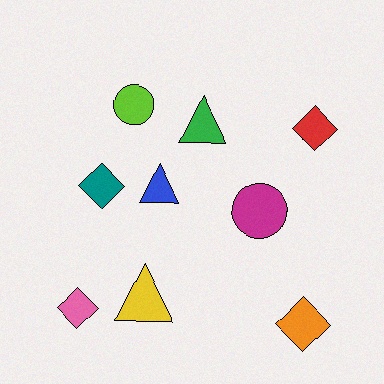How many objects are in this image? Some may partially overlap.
There are 9 objects.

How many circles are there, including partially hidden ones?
There are 2 circles.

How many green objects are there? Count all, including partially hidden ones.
There is 1 green object.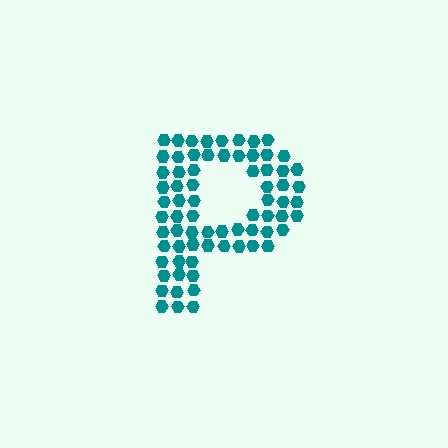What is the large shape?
The large shape is the letter P.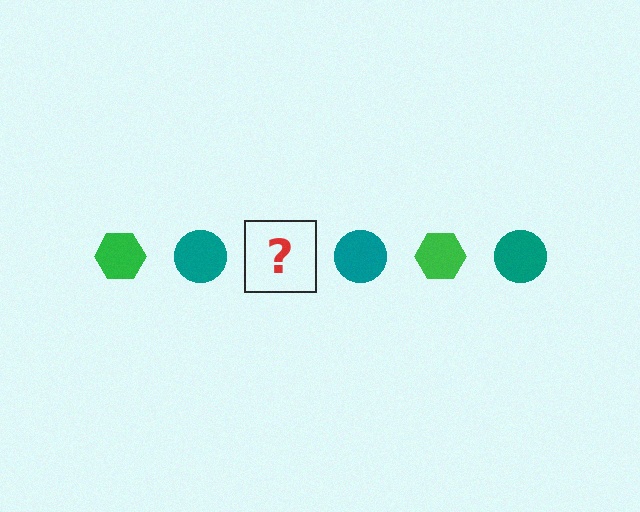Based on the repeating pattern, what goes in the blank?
The blank should be a green hexagon.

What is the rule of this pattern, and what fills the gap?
The rule is that the pattern alternates between green hexagon and teal circle. The gap should be filled with a green hexagon.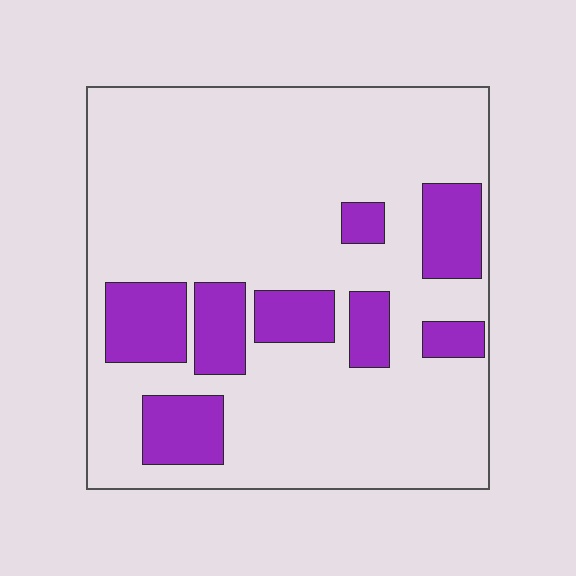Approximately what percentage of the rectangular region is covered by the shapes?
Approximately 20%.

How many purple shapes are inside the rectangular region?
8.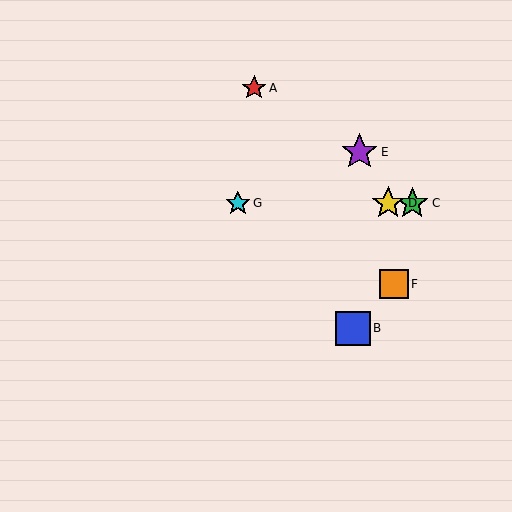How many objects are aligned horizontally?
3 objects (C, D, G) are aligned horizontally.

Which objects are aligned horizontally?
Objects C, D, G are aligned horizontally.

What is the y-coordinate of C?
Object C is at y≈204.